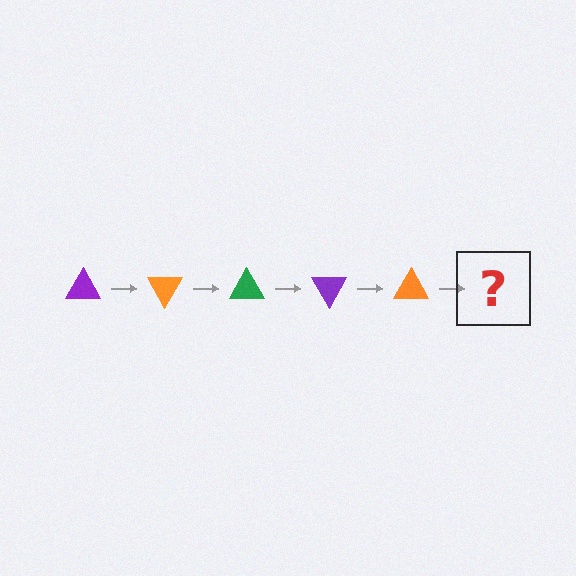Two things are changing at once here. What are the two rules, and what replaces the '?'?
The two rules are that it rotates 60 degrees each step and the color cycles through purple, orange, and green. The '?' should be a green triangle, rotated 300 degrees from the start.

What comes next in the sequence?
The next element should be a green triangle, rotated 300 degrees from the start.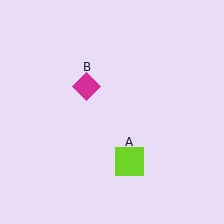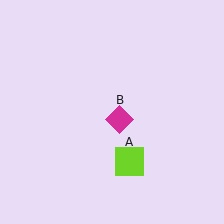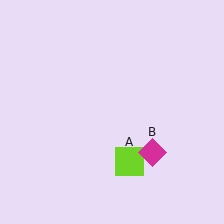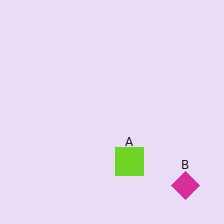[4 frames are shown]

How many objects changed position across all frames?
1 object changed position: magenta diamond (object B).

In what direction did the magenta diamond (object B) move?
The magenta diamond (object B) moved down and to the right.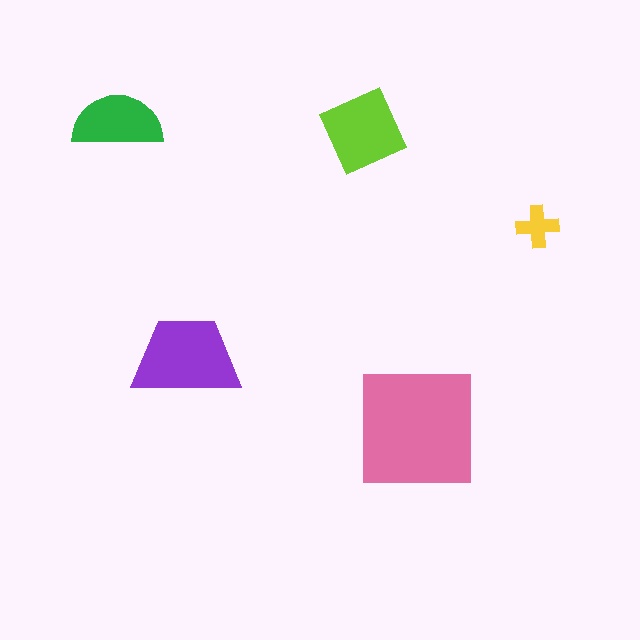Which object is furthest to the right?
The yellow cross is rightmost.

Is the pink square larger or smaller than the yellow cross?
Larger.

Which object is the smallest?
The yellow cross.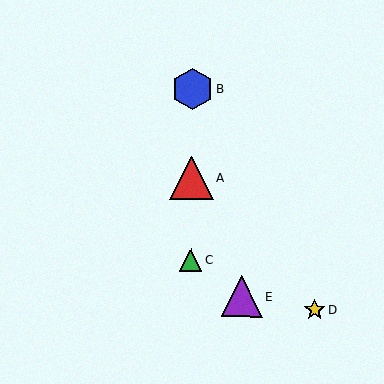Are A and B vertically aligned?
Yes, both are at x≈192.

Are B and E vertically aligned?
No, B is at x≈192 and E is at x≈242.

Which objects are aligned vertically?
Objects A, B, C are aligned vertically.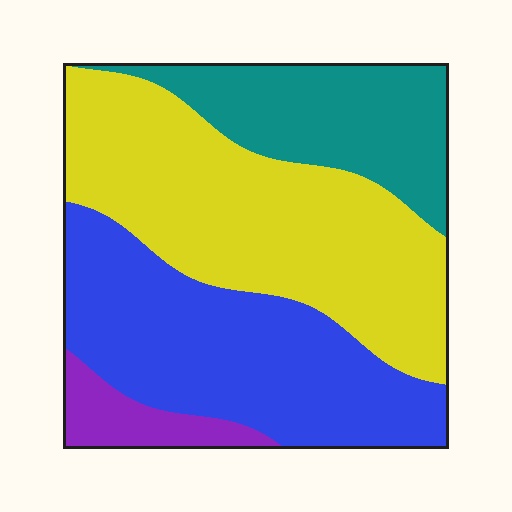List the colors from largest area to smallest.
From largest to smallest: yellow, blue, teal, purple.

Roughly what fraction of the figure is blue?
Blue covers 33% of the figure.